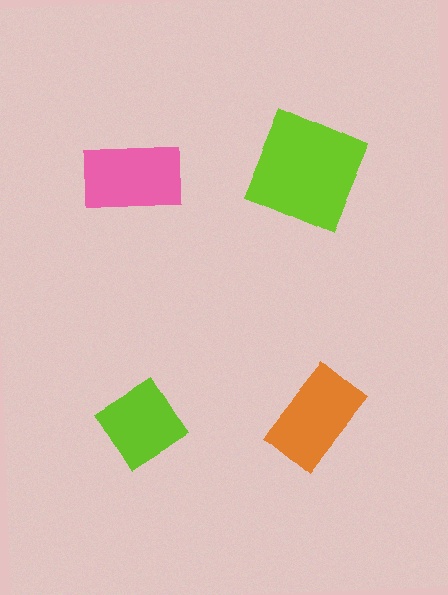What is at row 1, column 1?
A pink rectangle.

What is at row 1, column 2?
A lime square.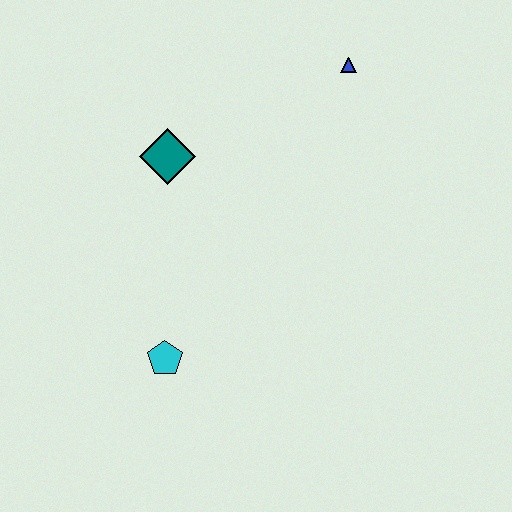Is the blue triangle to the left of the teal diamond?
No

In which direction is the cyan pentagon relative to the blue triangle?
The cyan pentagon is below the blue triangle.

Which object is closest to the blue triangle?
The teal diamond is closest to the blue triangle.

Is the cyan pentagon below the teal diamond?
Yes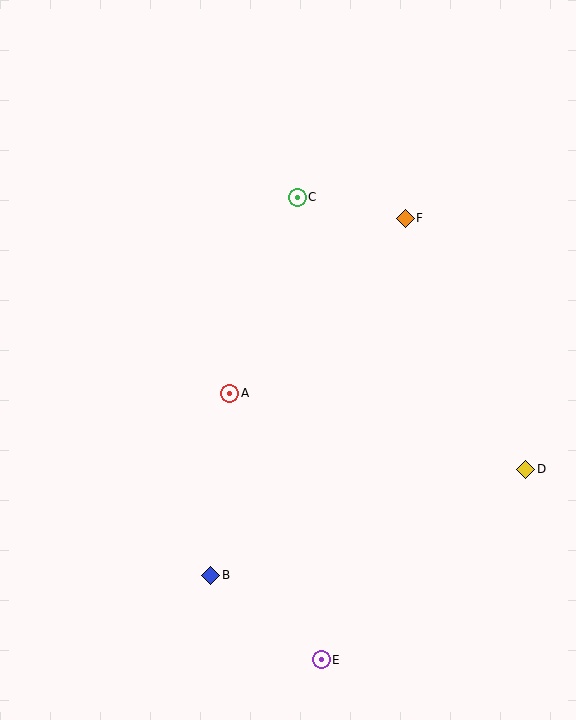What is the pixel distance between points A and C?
The distance between A and C is 207 pixels.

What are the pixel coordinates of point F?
Point F is at (405, 218).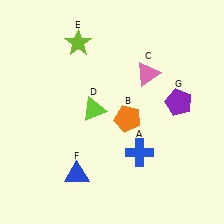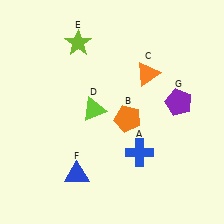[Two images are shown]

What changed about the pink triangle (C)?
In Image 1, C is pink. In Image 2, it changed to orange.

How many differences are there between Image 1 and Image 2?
There is 1 difference between the two images.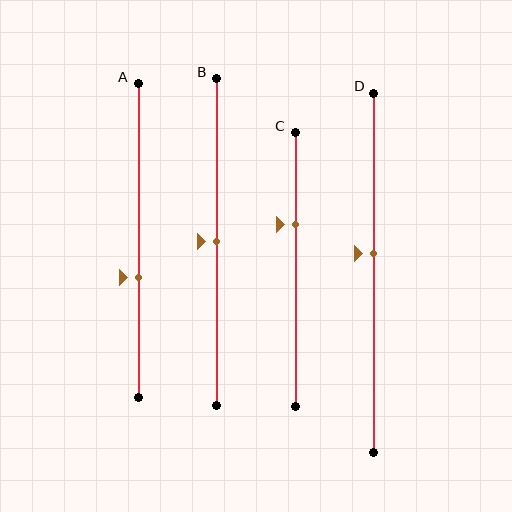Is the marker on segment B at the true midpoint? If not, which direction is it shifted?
Yes, the marker on segment B is at the true midpoint.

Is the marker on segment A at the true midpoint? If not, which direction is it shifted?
No, the marker on segment A is shifted downward by about 12% of the segment length.